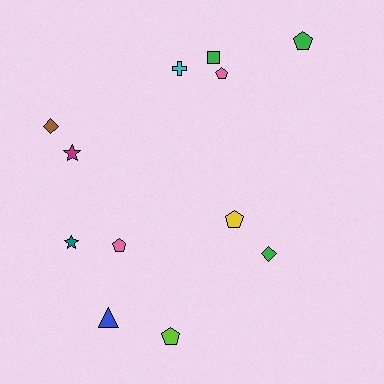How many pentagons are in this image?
There are 5 pentagons.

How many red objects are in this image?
There are no red objects.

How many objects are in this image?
There are 12 objects.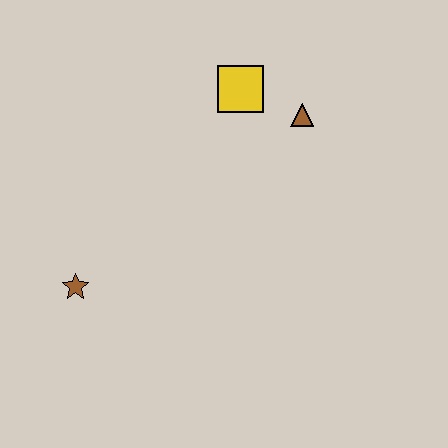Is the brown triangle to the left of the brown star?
No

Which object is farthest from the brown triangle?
The brown star is farthest from the brown triangle.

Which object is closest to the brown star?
The yellow square is closest to the brown star.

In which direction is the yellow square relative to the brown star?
The yellow square is above the brown star.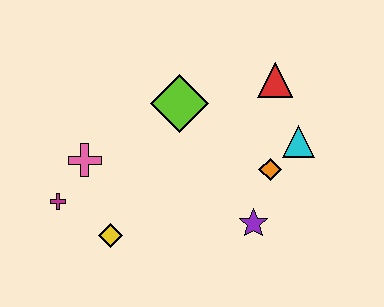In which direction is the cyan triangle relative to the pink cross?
The cyan triangle is to the right of the pink cross.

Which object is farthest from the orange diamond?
The magenta cross is farthest from the orange diamond.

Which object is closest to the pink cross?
The magenta cross is closest to the pink cross.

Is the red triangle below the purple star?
No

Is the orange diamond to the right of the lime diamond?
Yes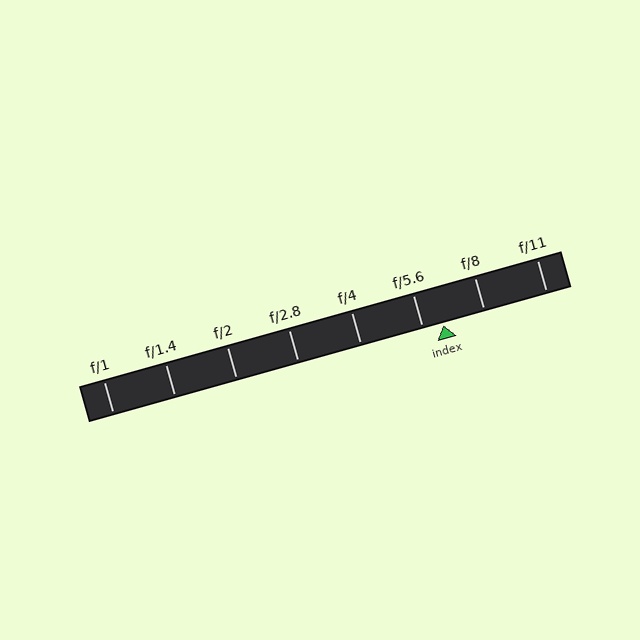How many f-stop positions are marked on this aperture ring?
There are 8 f-stop positions marked.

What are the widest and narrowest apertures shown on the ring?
The widest aperture shown is f/1 and the narrowest is f/11.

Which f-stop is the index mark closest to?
The index mark is closest to f/5.6.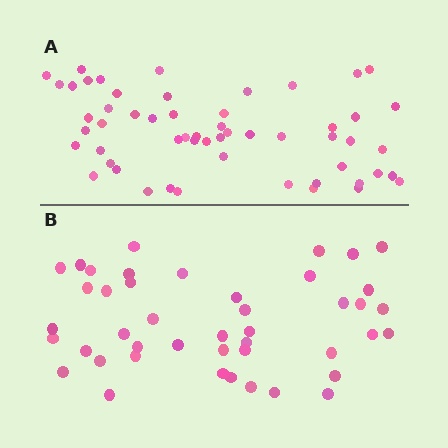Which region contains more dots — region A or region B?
Region A (the top region) has more dots.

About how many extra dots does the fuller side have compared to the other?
Region A has roughly 12 or so more dots than region B.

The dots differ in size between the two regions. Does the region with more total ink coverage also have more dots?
No. Region B has more total ink coverage because its dots are larger, but region A actually contains more individual dots. Total area can be misleading — the number of items is what matters here.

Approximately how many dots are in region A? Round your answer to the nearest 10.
About 60 dots. (The exact count is 55, which rounds to 60.)